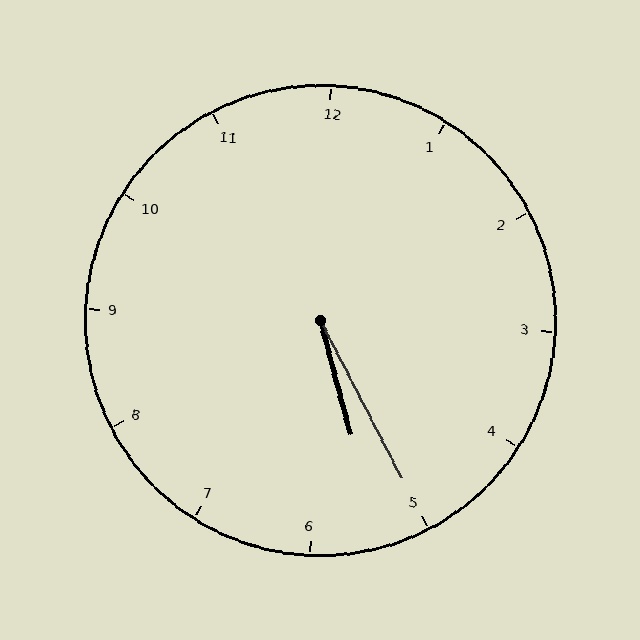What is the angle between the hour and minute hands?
Approximately 12 degrees.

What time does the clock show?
5:25.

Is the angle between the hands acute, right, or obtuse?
It is acute.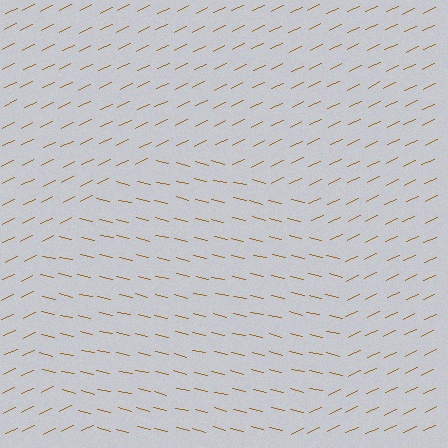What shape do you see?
I see a circle.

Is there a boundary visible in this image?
Yes, there is a texture boundary formed by a change in line orientation.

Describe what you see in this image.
The image is filled with small brown line segments. A circle region in the image has lines oriented differently from the surrounding lines, creating a visible texture boundary.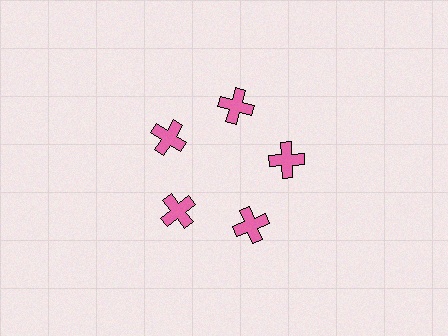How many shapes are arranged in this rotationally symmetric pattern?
There are 5 shapes, arranged in 5 groups of 1.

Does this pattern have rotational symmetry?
Yes, this pattern has 5-fold rotational symmetry. It looks the same after rotating 72 degrees around the center.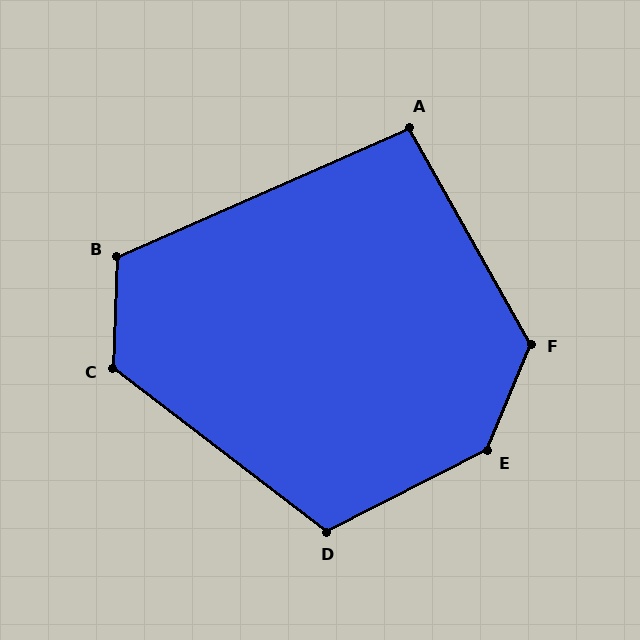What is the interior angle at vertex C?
Approximately 125 degrees (obtuse).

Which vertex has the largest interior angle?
E, at approximately 139 degrees.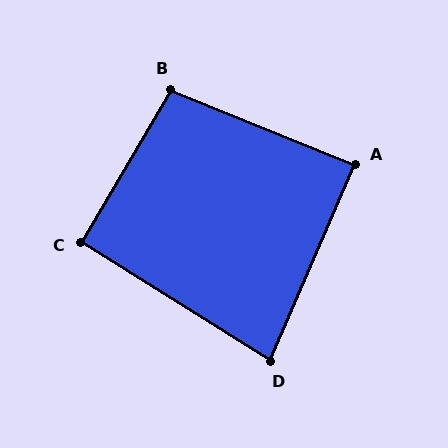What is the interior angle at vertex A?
Approximately 88 degrees (approximately right).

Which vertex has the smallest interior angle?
D, at approximately 82 degrees.